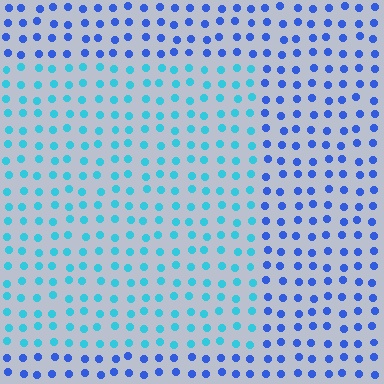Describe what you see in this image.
The image is filled with small blue elements in a uniform arrangement. A rectangle-shaped region is visible where the elements are tinted to a slightly different hue, forming a subtle color boundary.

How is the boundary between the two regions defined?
The boundary is defined purely by a slight shift in hue (about 39 degrees). Spacing, size, and orientation are identical on both sides.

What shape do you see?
I see a rectangle.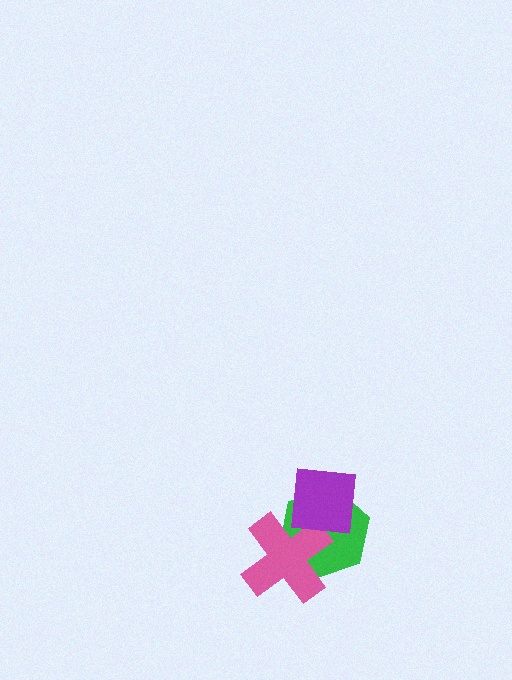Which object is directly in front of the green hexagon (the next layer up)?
The pink cross is directly in front of the green hexagon.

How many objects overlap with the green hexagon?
2 objects overlap with the green hexagon.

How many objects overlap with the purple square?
2 objects overlap with the purple square.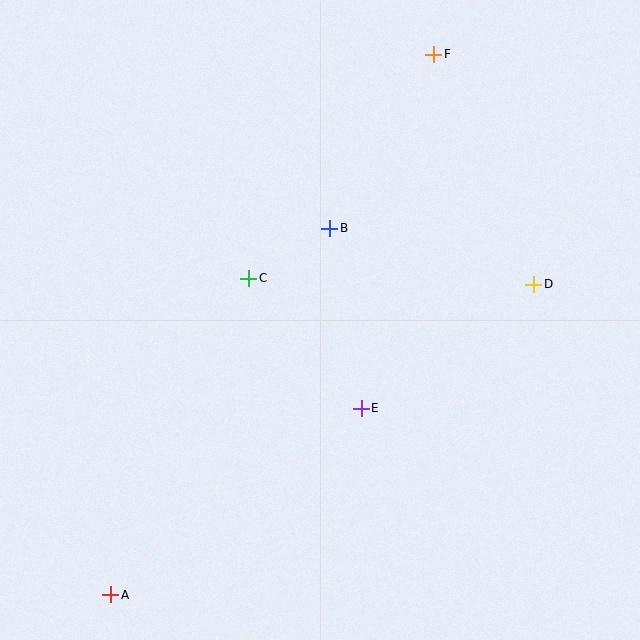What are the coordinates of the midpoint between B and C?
The midpoint between B and C is at (289, 253).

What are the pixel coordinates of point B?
Point B is at (330, 228).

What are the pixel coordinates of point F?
Point F is at (434, 54).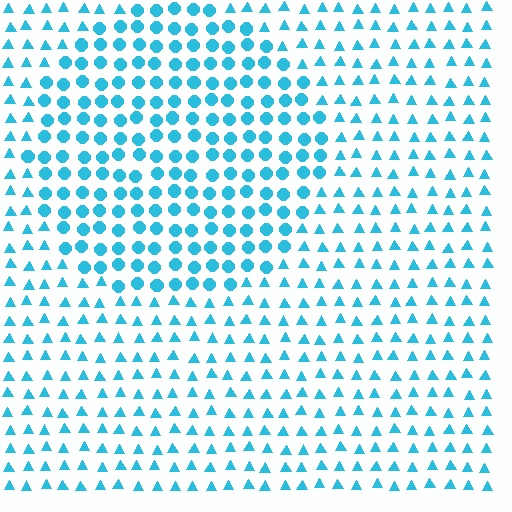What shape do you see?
I see a circle.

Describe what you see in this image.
The image is filled with small cyan elements arranged in a uniform grid. A circle-shaped region contains circles, while the surrounding area contains triangles. The boundary is defined purely by the change in element shape.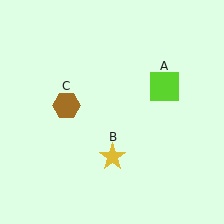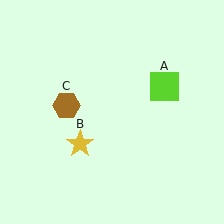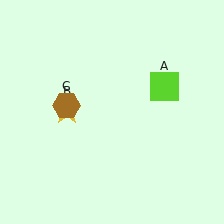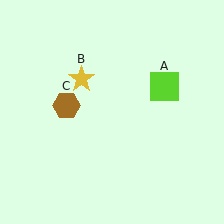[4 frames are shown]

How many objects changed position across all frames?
1 object changed position: yellow star (object B).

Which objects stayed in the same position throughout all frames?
Lime square (object A) and brown hexagon (object C) remained stationary.